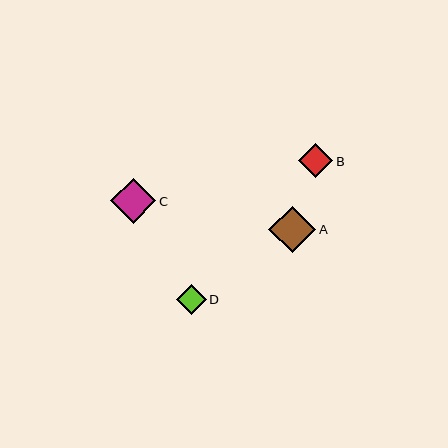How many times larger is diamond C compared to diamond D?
Diamond C is approximately 1.5 times the size of diamond D.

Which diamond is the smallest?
Diamond D is the smallest with a size of approximately 30 pixels.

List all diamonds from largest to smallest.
From largest to smallest: A, C, B, D.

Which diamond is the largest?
Diamond A is the largest with a size of approximately 47 pixels.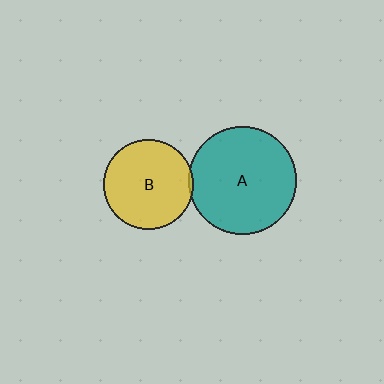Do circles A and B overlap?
Yes.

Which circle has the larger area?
Circle A (teal).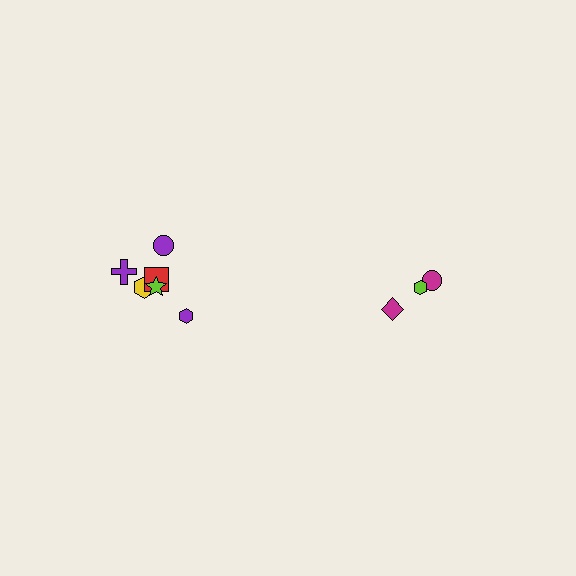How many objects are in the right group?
There are 3 objects.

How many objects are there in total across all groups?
There are 9 objects.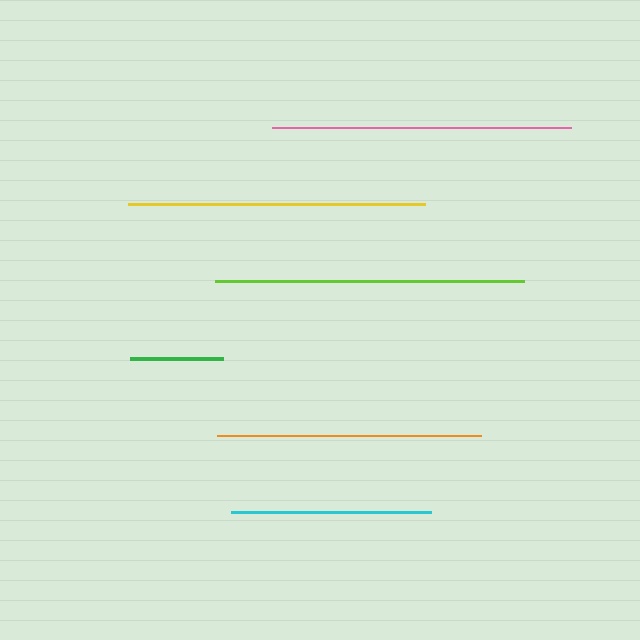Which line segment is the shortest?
The green line is the shortest at approximately 93 pixels.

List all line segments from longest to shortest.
From longest to shortest: lime, pink, yellow, orange, cyan, green.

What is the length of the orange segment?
The orange segment is approximately 265 pixels long.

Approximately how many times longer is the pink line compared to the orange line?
The pink line is approximately 1.1 times the length of the orange line.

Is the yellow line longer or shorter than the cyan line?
The yellow line is longer than the cyan line.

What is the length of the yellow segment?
The yellow segment is approximately 298 pixels long.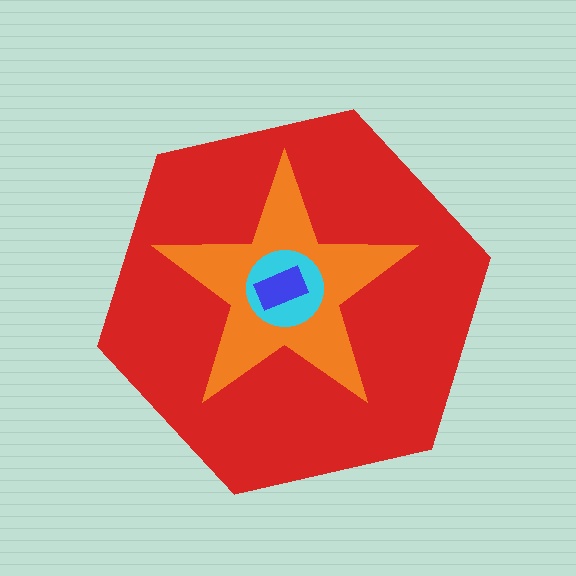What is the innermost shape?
The blue rectangle.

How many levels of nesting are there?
4.